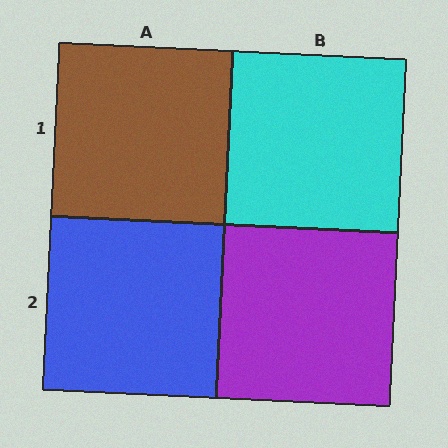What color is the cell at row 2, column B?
Purple.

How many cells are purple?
1 cell is purple.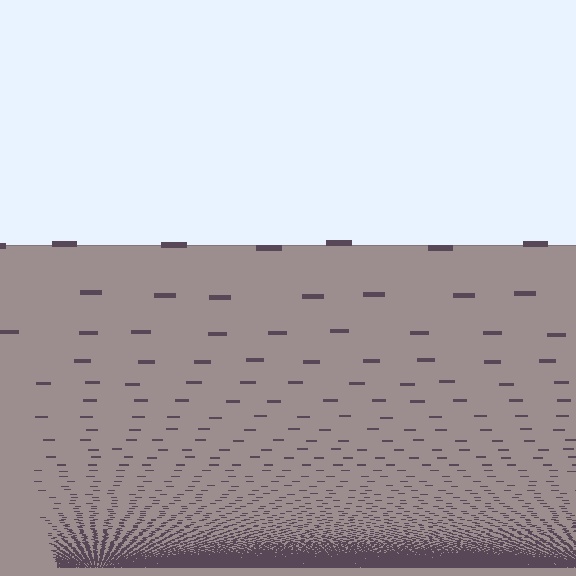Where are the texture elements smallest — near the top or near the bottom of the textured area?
Near the bottom.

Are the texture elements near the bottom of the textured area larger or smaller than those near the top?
Smaller. The gradient is inverted — elements near the bottom are smaller and denser.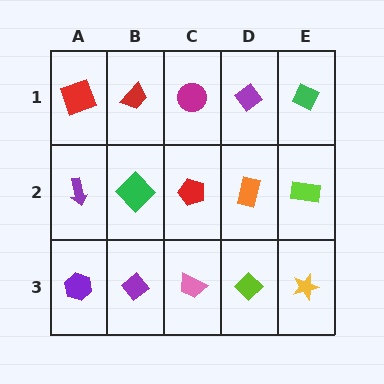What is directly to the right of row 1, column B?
A magenta circle.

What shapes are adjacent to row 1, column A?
A purple arrow (row 2, column A), a red trapezoid (row 1, column B).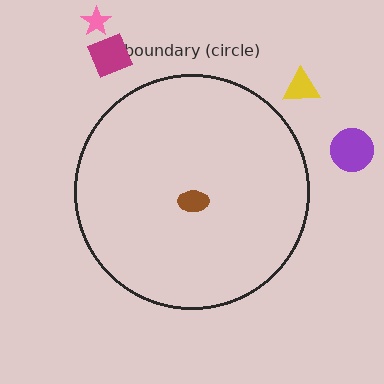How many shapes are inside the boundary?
1 inside, 4 outside.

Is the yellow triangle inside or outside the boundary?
Outside.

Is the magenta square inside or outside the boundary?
Outside.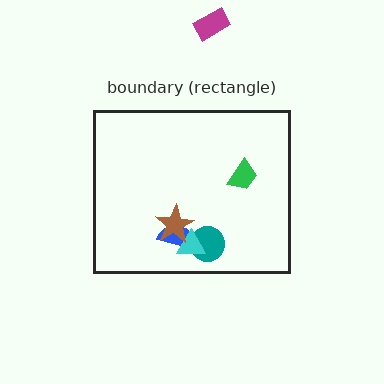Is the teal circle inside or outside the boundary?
Inside.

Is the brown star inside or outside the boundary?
Inside.